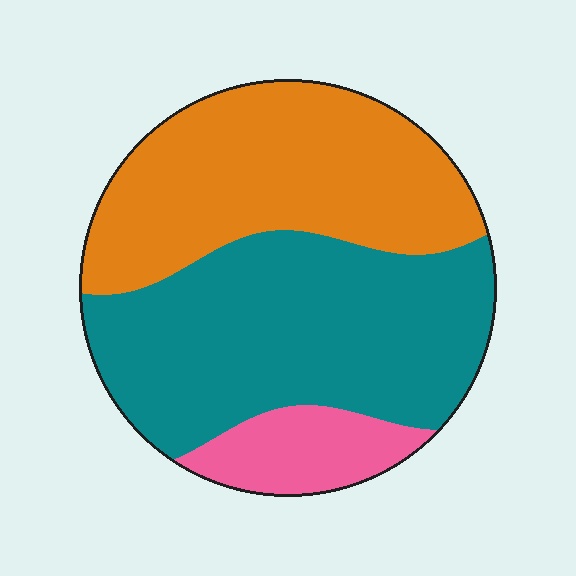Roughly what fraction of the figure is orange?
Orange takes up about two fifths (2/5) of the figure.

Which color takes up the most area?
Teal, at roughly 50%.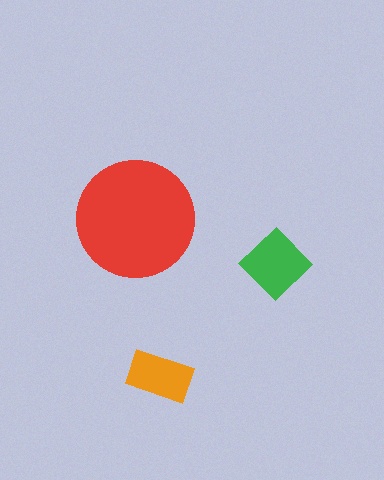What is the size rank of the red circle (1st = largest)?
1st.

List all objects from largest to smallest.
The red circle, the green diamond, the orange rectangle.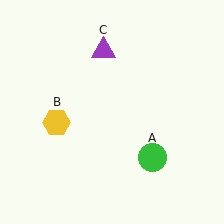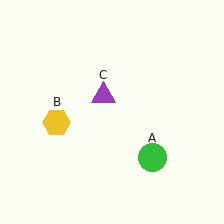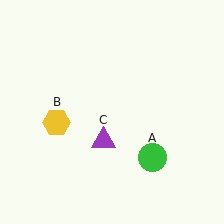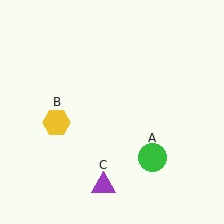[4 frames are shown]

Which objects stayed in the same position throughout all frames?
Green circle (object A) and yellow hexagon (object B) remained stationary.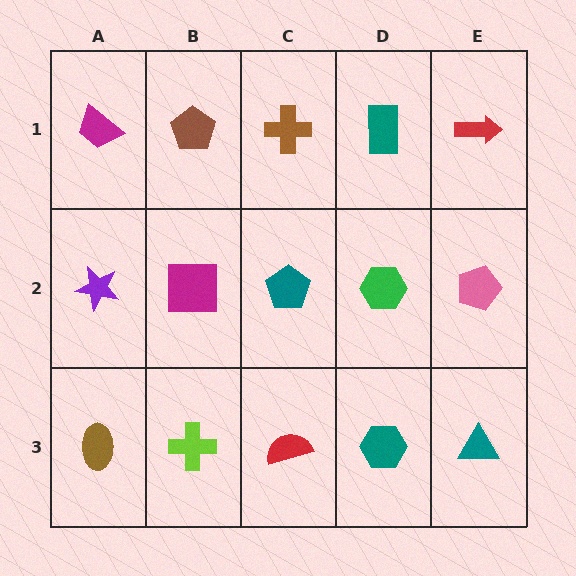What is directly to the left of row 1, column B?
A magenta trapezoid.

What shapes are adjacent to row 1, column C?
A teal pentagon (row 2, column C), a brown pentagon (row 1, column B), a teal rectangle (row 1, column D).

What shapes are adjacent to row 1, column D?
A green hexagon (row 2, column D), a brown cross (row 1, column C), a red arrow (row 1, column E).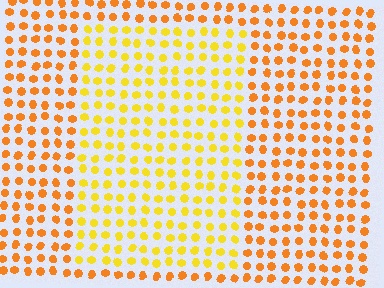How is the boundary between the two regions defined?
The boundary is defined purely by a slight shift in hue (about 27 degrees). Spacing, size, and orientation are identical on both sides.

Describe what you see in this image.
The image is filled with small orange elements in a uniform arrangement. A rectangle-shaped region is visible where the elements are tinted to a slightly different hue, forming a subtle color boundary.